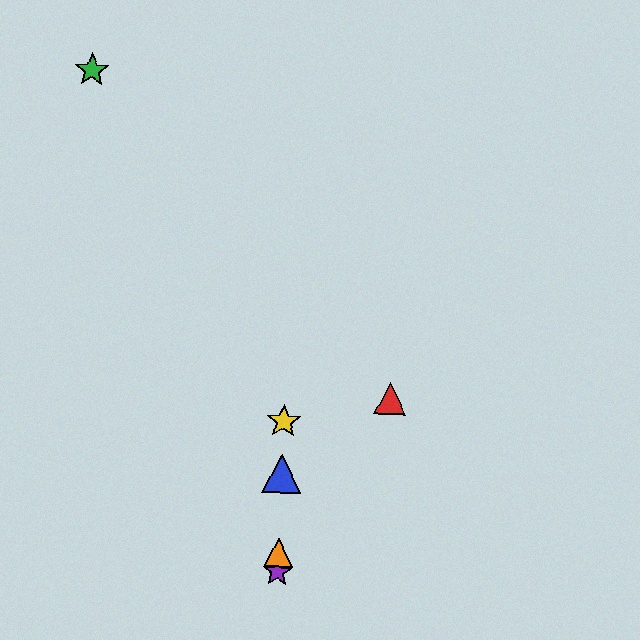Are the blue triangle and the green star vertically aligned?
No, the blue triangle is at x≈282 and the green star is at x≈92.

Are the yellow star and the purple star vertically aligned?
Yes, both are at x≈284.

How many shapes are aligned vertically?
4 shapes (the blue triangle, the yellow star, the purple star, the orange triangle) are aligned vertically.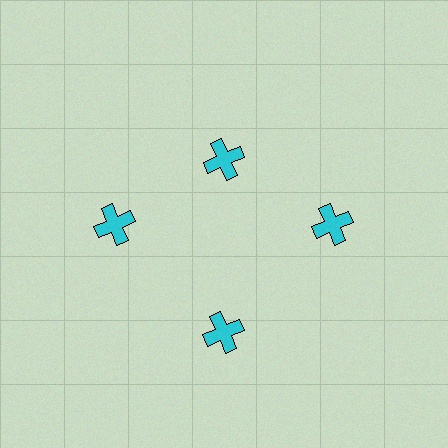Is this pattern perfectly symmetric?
No. The 4 cyan crosses are arranged in a ring, but one element near the 12 o'clock position is pulled inward toward the center, breaking the 4-fold rotational symmetry.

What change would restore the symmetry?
The symmetry would be restored by moving it outward, back onto the ring so that all 4 crosses sit at equal angles and equal distance from the center.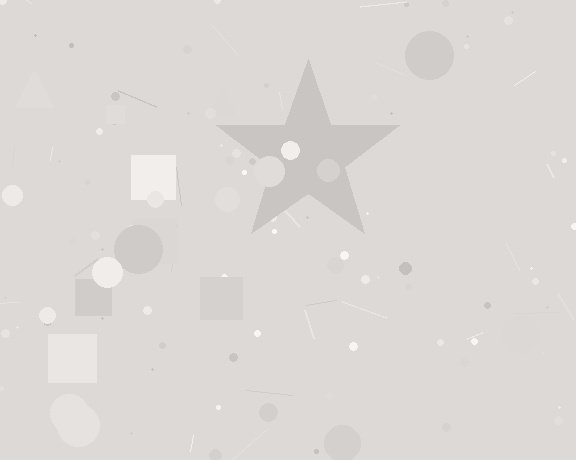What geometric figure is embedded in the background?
A star is embedded in the background.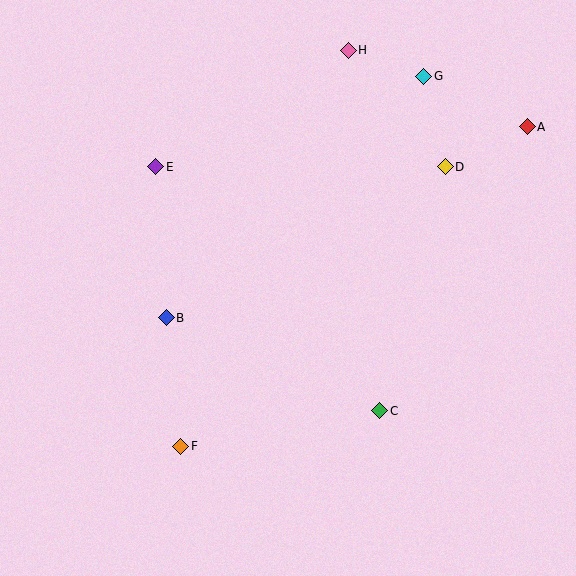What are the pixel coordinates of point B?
Point B is at (166, 318).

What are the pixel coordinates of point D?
Point D is at (445, 167).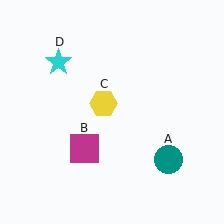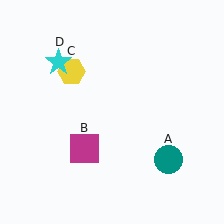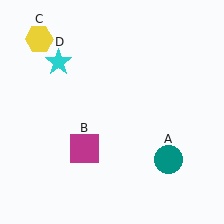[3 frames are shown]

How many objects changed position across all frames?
1 object changed position: yellow hexagon (object C).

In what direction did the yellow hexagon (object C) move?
The yellow hexagon (object C) moved up and to the left.